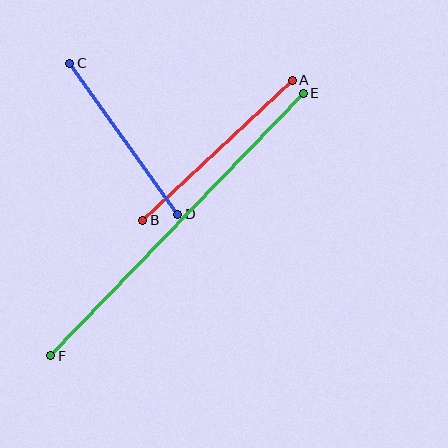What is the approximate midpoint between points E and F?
The midpoint is at approximately (177, 224) pixels.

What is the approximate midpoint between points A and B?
The midpoint is at approximately (218, 150) pixels.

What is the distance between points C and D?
The distance is approximately 186 pixels.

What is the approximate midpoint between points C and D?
The midpoint is at approximately (124, 139) pixels.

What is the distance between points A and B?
The distance is approximately 205 pixels.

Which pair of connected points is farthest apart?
Points E and F are farthest apart.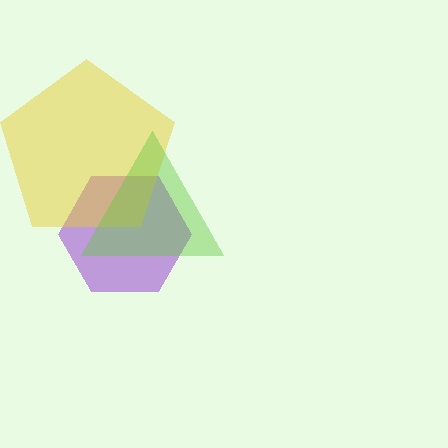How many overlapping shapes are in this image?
There are 3 overlapping shapes in the image.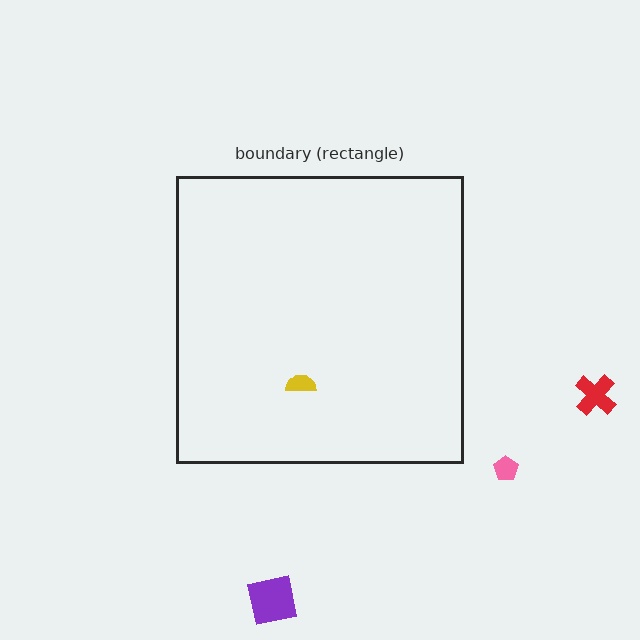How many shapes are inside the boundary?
1 inside, 3 outside.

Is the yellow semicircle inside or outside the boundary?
Inside.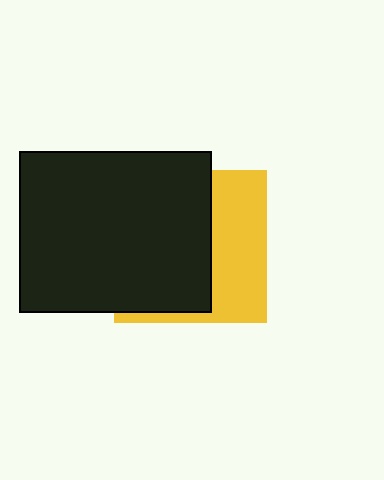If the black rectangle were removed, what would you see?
You would see the complete yellow square.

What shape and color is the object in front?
The object in front is a black rectangle.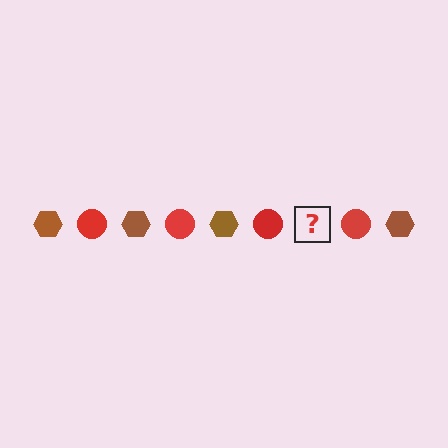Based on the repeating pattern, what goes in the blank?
The blank should be a brown hexagon.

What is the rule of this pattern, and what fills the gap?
The rule is that the pattern alternates between brown hexagon and red circle. The gap should be filled with a brown hexagon.